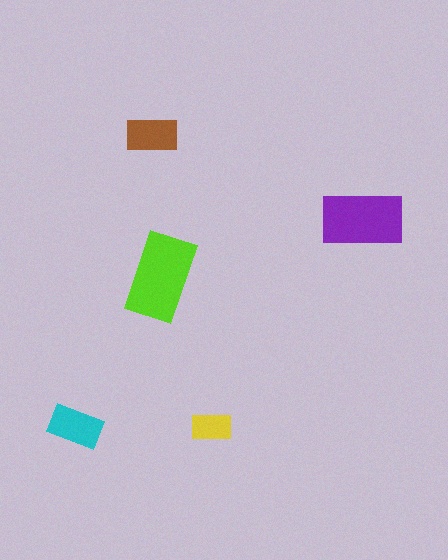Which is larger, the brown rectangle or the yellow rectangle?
The brown one.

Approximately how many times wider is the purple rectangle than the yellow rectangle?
About 2 times wider.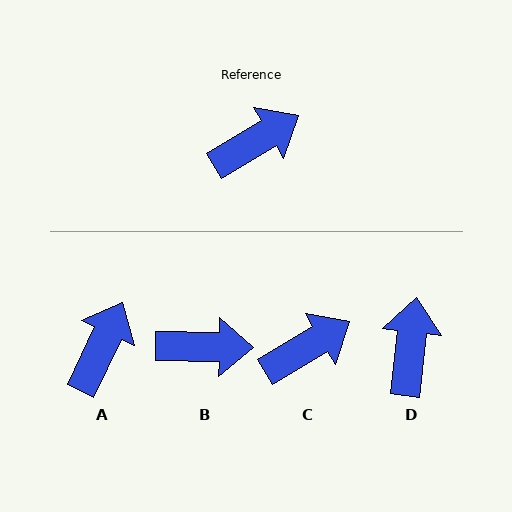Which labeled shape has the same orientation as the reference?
C.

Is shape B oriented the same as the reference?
No, it is off by about 32 degrees.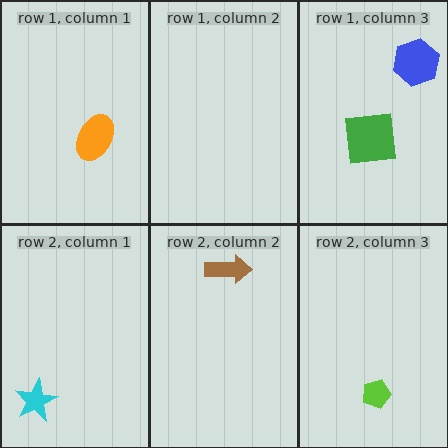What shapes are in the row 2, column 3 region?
The lime pentagon.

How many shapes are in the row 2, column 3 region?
1.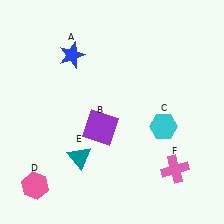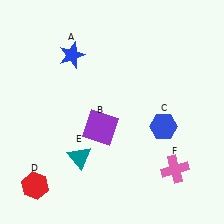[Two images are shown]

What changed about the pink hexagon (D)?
In Image 1, D is pink. In Image 2, it changed to red.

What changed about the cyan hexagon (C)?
In Image 1, C is cyan. In Image 2, it changed to blue.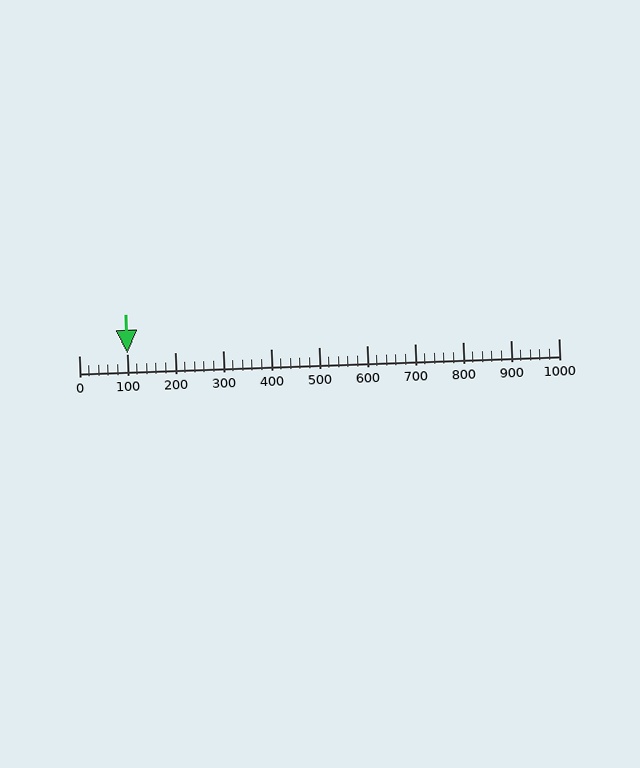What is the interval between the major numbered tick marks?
The major tick marks are spaced 100 units apart.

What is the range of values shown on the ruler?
The ruler shows values from 0 to 1000.